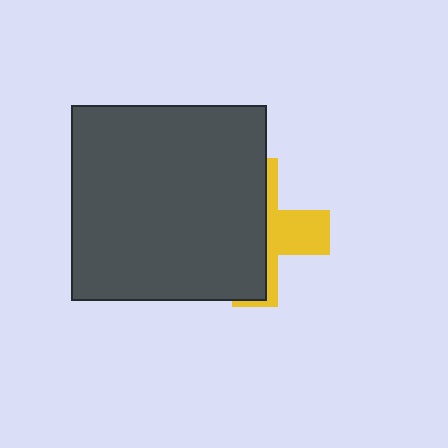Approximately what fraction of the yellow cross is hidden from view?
Roughly 65% of the yellow cross is hidden behind the dark gray square.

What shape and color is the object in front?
The object in front is a dark gray square.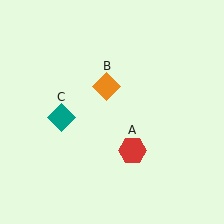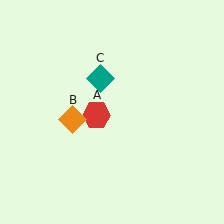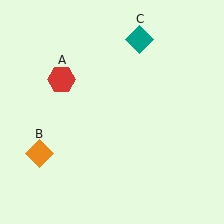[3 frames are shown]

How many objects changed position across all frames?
3 objects changed position: red hexagon (object A), orange diamond (object B), teal diamond (object C).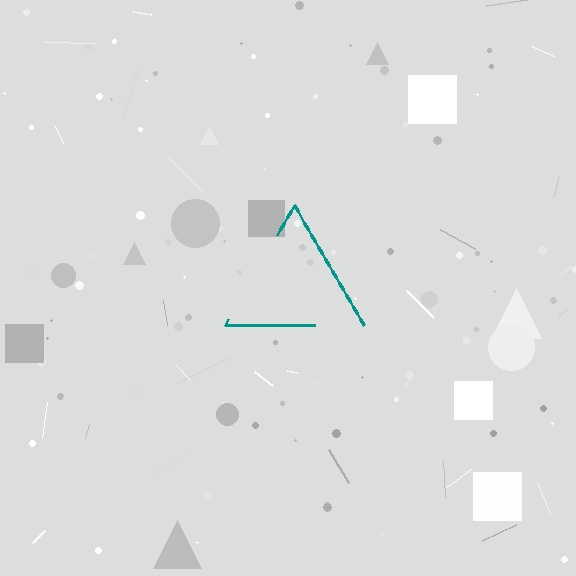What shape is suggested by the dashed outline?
The dashed outline suggests a triangle.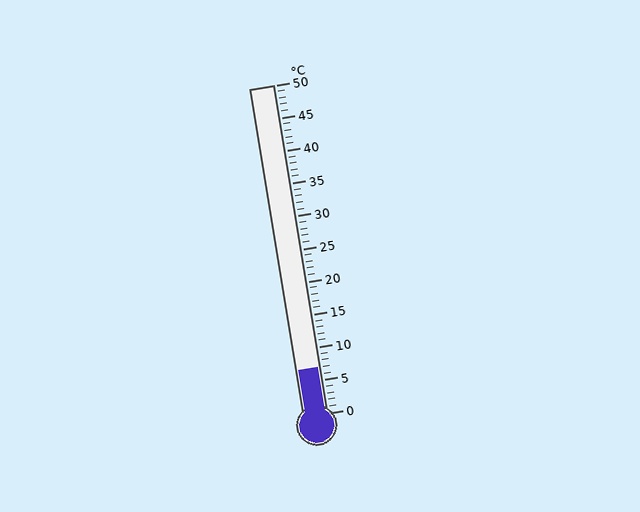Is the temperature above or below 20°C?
The temperature is below 20°C.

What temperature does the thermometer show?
The thermometer shows approximately 7°C.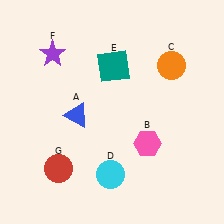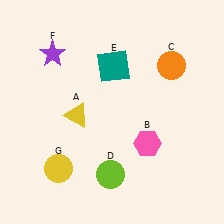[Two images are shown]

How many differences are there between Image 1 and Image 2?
There are 3 differences between the two images.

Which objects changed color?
A changed from blue to yellow. D changed from cyan to lime. G changed from red to yellow.